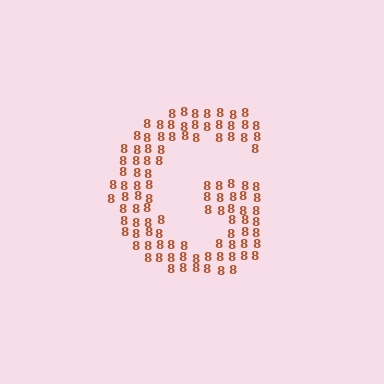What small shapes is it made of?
It is made of small digit 8's.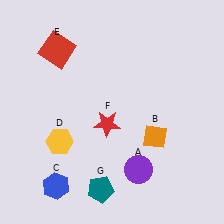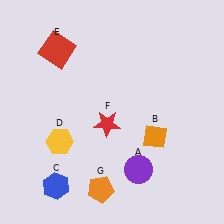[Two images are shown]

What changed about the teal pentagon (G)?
In Image 1, G is teal. In Image 2, it changed to orange.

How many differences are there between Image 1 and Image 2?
There is 1 difference between the two images.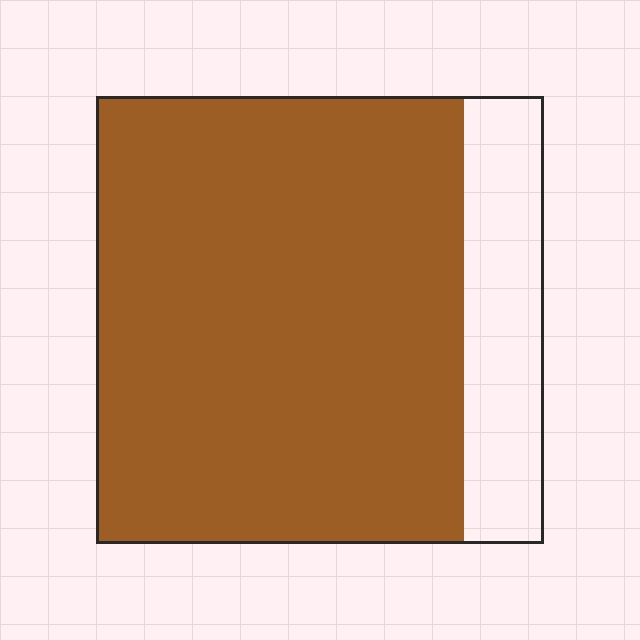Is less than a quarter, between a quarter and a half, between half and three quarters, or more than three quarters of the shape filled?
More than three quarters.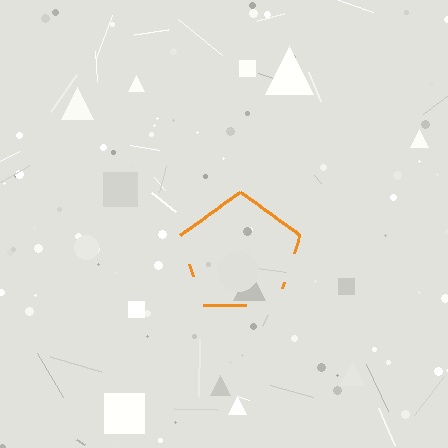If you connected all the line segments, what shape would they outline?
They would outline a pentagon.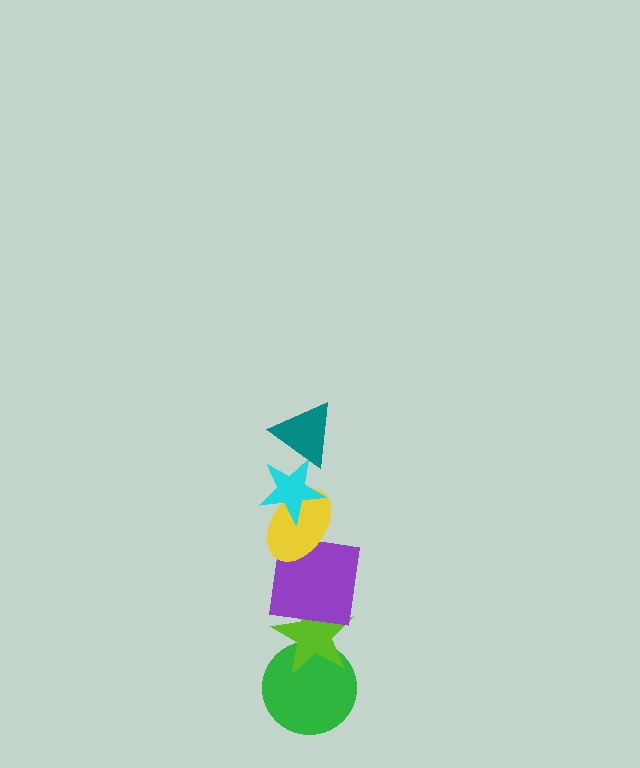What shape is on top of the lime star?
The purple square is on top of the lime star.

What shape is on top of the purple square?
The yellow ellipse is on top of the purple square.